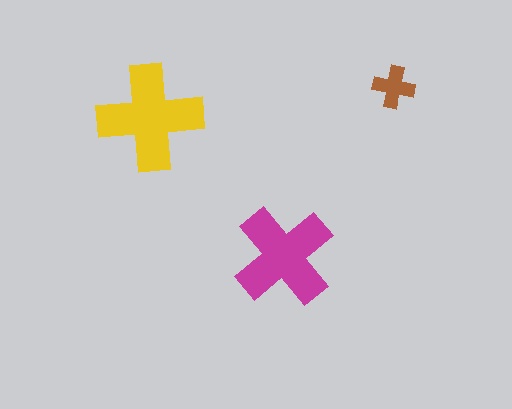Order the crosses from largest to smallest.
the yellow one, the magenta one, the brown one.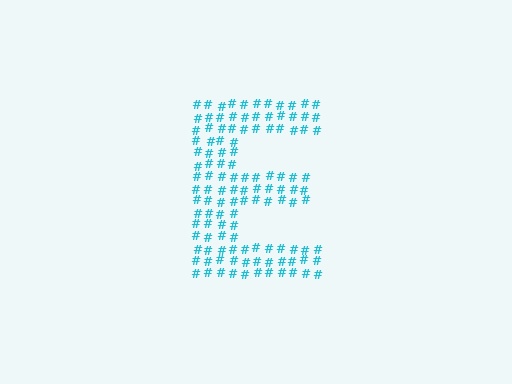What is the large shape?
The large shape is the letter E.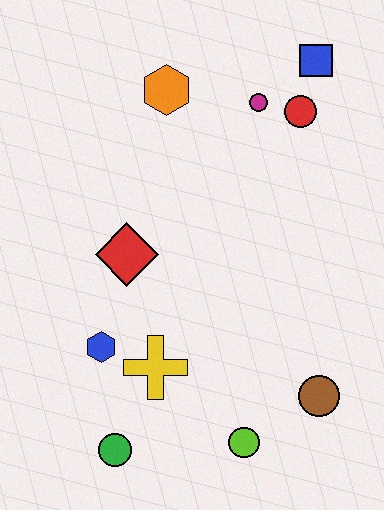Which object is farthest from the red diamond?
The blue square is farthest from the red diamond.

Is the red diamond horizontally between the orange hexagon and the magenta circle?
No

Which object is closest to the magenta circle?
The red circle is closest to the magenta circle.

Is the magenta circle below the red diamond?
No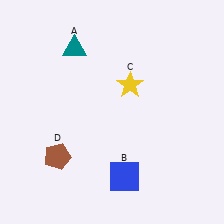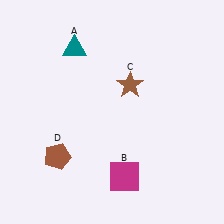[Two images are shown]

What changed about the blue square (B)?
In Image 1, B is blue. In Image 2, it changed to magenta.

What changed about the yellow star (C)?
In Image 1, C is yellow. In Image 2, it changed to brown.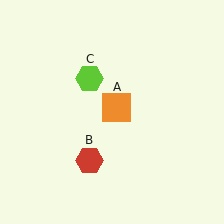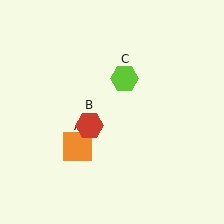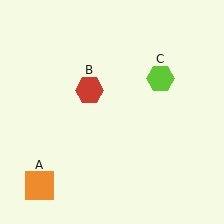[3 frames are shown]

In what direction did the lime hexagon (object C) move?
The lime hexagon (object C) moved right.